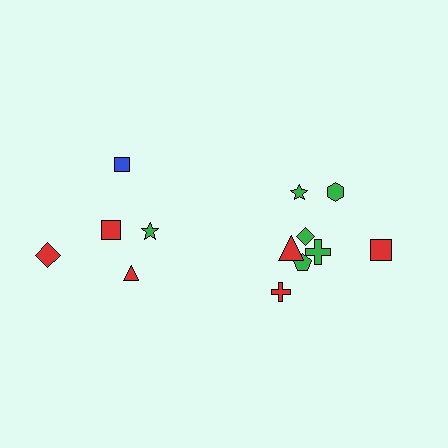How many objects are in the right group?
There are 8 objects.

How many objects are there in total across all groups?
There are 13 objects.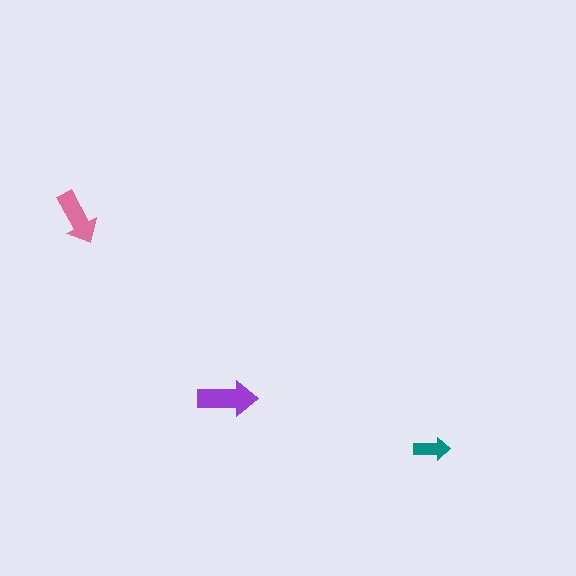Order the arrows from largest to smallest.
the purple one, the pink one, the teal one.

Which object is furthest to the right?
The teal arrow is rightmost.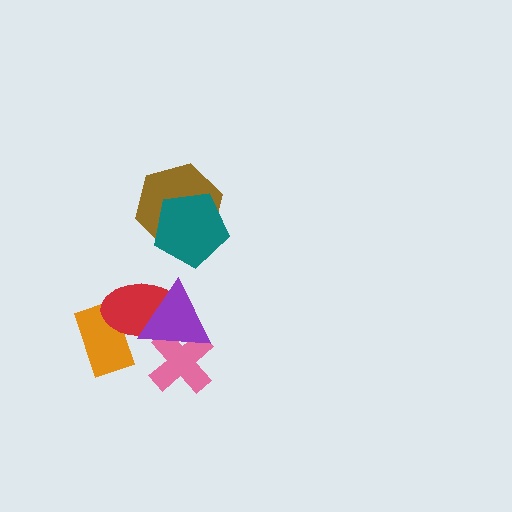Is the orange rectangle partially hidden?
Yes, it is partially covered by another shape.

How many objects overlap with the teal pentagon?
1 object overlaps with the teal pentagon.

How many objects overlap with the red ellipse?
3 objects overlap with the red ellipse.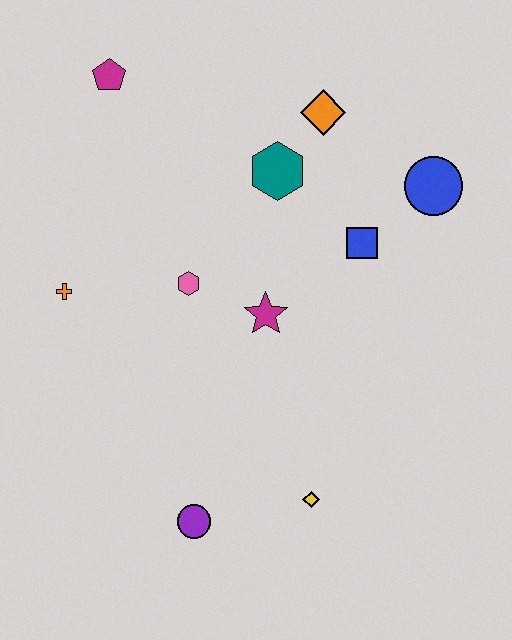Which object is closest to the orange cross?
The pink hexagon is closest to the orange cross.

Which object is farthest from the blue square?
The purple circle is farthest from the blue square.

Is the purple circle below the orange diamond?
Yes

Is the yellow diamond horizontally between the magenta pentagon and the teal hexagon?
No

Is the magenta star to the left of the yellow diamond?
Yes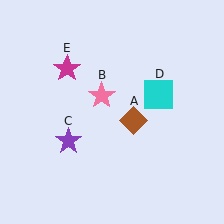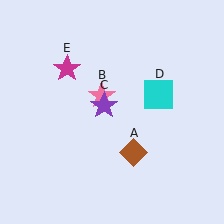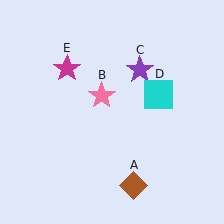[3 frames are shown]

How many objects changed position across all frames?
2 objects changed position: brown diamond (object A), purple star (object C).